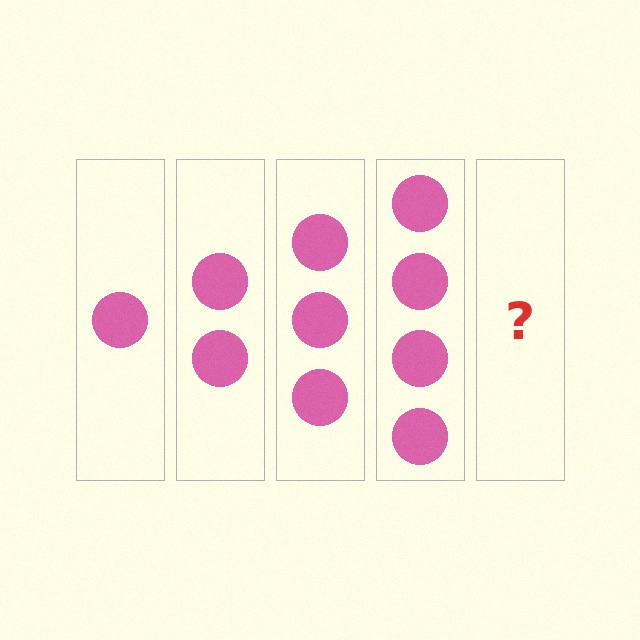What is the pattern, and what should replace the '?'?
The pattern is that each step adds one more circle. The '?' should be 5 circles.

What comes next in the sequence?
The next element should be 5 circles.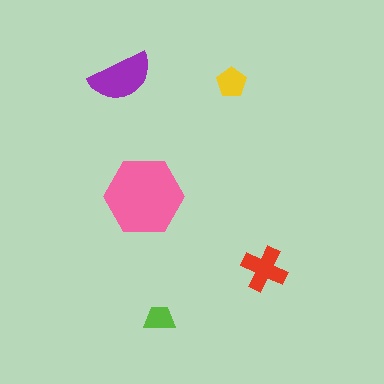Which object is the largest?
The pink hexagon.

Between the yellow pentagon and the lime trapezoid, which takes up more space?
The yellow pentagon.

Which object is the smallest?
The lime trapezoid.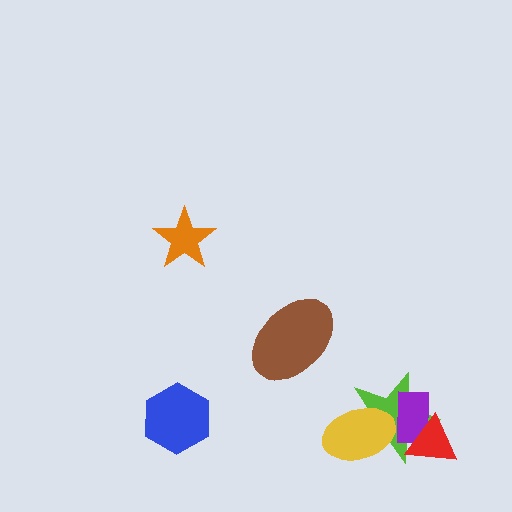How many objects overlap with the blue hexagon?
0 objects overlap with the blue hexagon.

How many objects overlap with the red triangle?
2 objects overlap with the red triangle.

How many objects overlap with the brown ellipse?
0 objects overlap with the brown ellipse.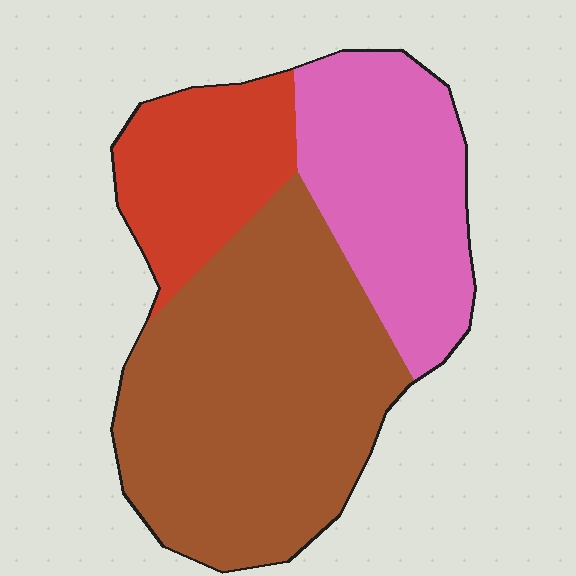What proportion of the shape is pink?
Pink takes up between a quarter and a half of the shape.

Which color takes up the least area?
Red, at roughly 20%.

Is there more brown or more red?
Brown.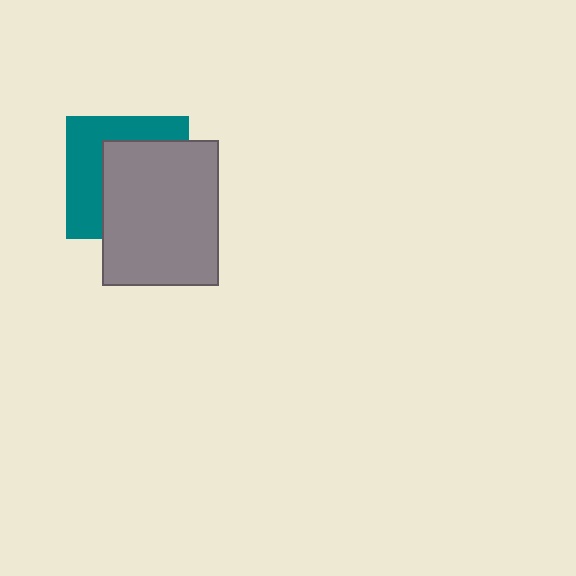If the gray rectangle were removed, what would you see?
You would see the complete teal square.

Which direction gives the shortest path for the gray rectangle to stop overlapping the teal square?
Moving toward the lower-right gives the shortest separation.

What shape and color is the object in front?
The object in front is a gray rectangle.